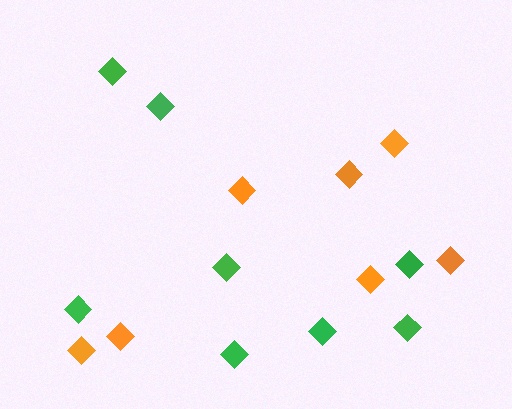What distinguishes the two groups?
There are 2 groups: one group of orange diamonds (7) and one group of green diamonds (8).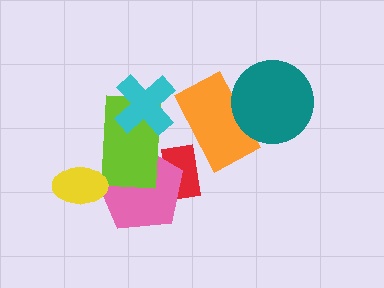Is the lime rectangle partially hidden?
Yes, it is partially covered by another shape.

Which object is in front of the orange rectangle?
The teal circle is in front of the orange rectangle.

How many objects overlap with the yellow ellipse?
1 object overlaps with the yellow ellipse.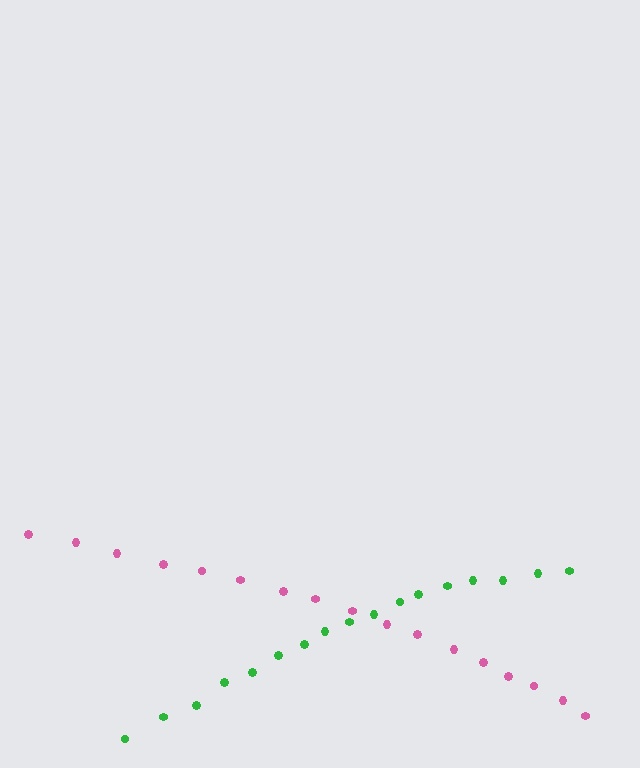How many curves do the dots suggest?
There are 2 distinct paths.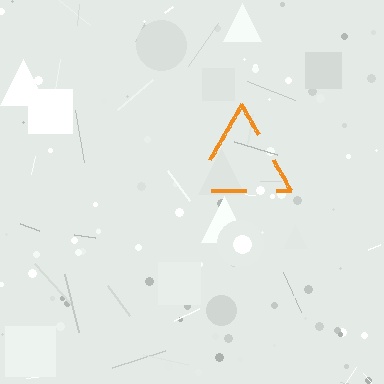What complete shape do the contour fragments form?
The contour fragments form a triangle.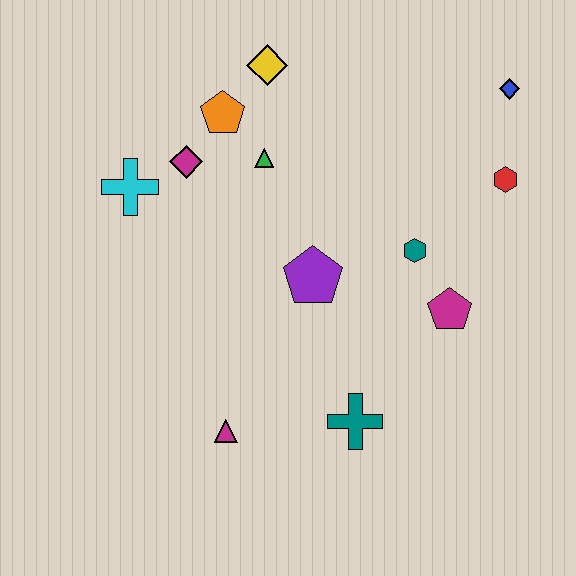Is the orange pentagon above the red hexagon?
Yes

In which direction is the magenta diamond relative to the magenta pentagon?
The magenta diamond is to the left of the magenta pentagon.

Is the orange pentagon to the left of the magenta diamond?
No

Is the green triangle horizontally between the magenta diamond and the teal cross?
Yes